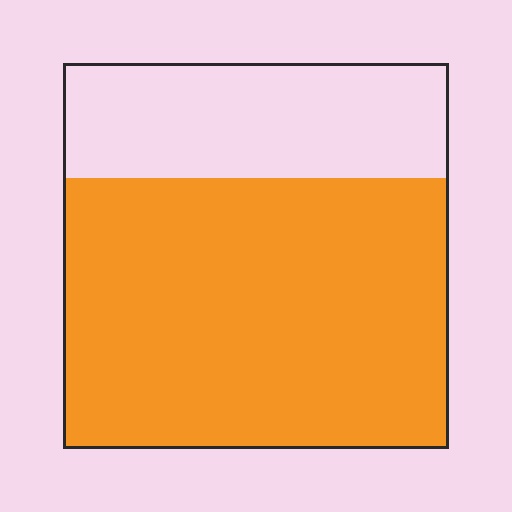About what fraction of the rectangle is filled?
About two thirds (2/3).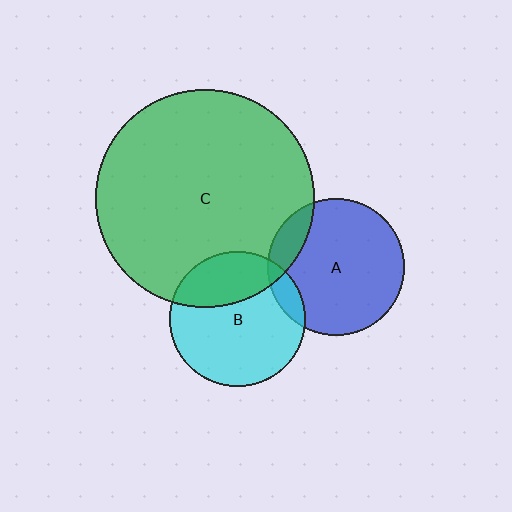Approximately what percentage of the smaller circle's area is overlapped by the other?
Approximately 10%.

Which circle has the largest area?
Circle C (green).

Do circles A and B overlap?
Yes.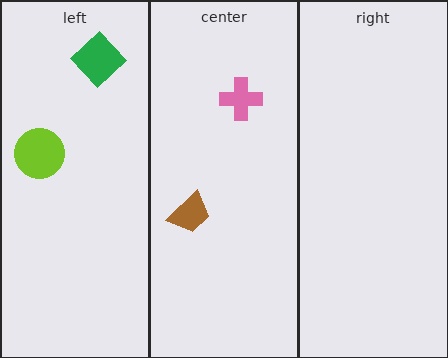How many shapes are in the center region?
2.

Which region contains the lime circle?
The left region.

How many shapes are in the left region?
2.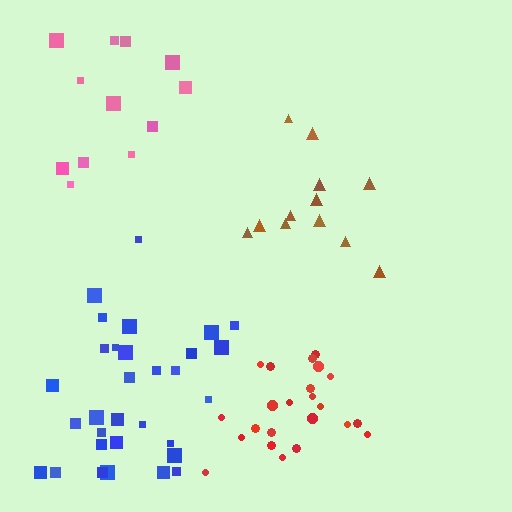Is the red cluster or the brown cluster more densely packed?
Red.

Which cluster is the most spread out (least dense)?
Pink.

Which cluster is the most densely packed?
Red.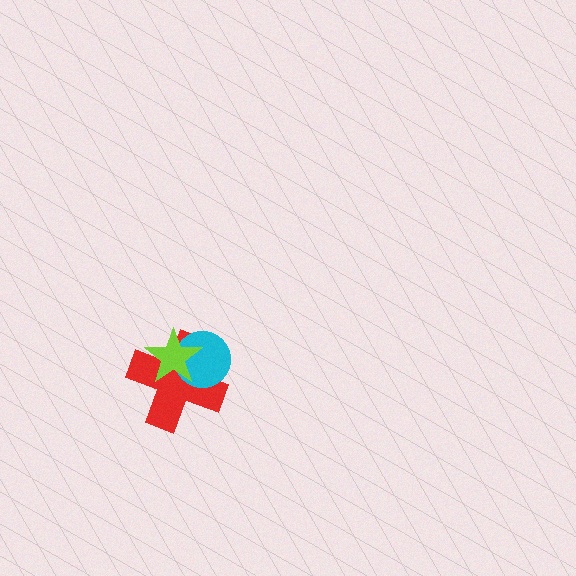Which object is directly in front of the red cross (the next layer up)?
The cyan circle is directly in front of the red cross.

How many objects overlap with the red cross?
2 objects overlap with the red cross.